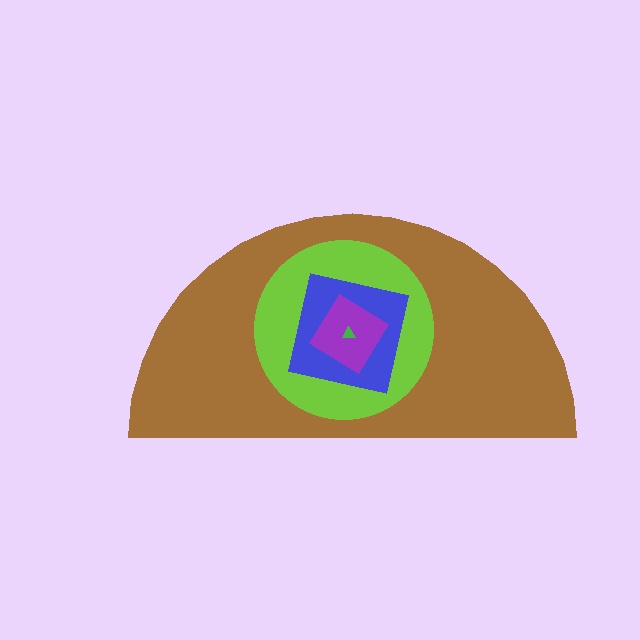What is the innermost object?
The green triangle.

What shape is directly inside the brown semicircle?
The lime circle.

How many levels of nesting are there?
5.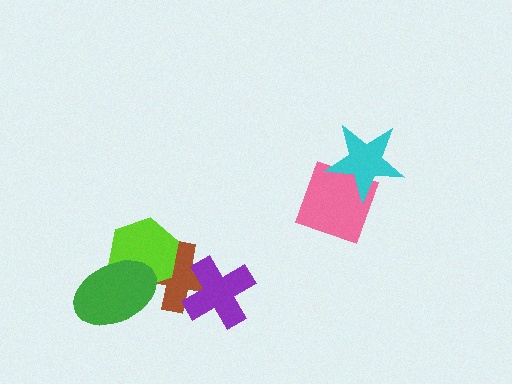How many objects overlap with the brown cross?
3 objects overlap with the brown cross.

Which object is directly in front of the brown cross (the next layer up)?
The lime hexagon is directly in front of the brown cross.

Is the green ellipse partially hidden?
No, no other shape covers it.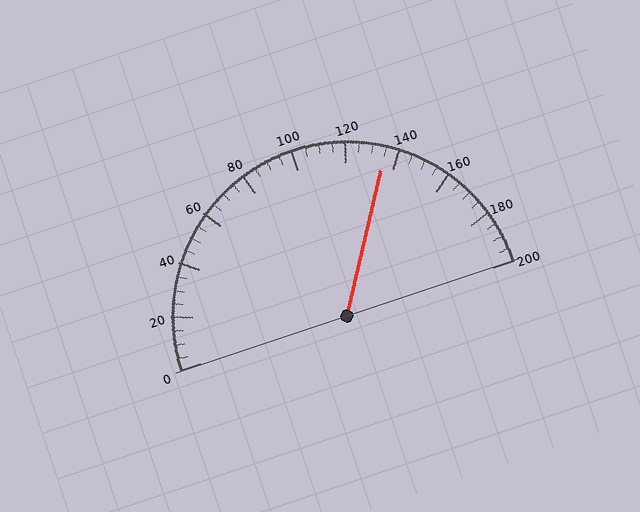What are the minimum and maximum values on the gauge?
The gauge ranges from 0 to 200.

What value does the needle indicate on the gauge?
The needle indicates approximately 135.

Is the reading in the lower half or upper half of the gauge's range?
The reading is in the upper half of the range (0 to 200).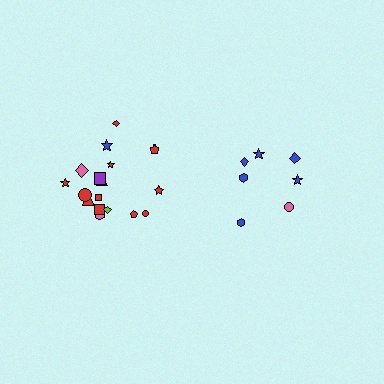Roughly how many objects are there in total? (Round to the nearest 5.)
Roughly 25 objects in total.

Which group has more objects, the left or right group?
The left group.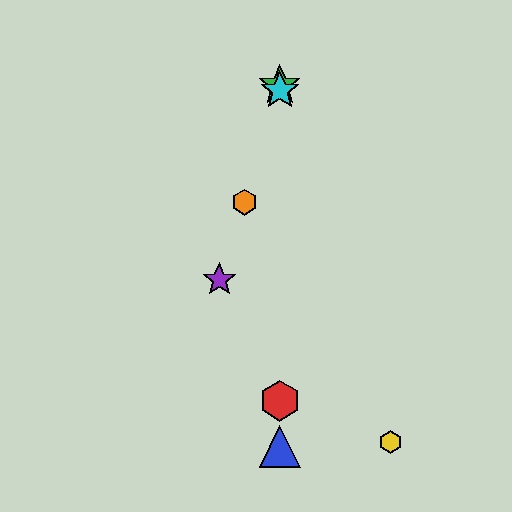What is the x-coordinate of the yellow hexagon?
The yellow hexagon is at x≈391.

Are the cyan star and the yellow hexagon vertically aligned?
No, the cyan star is at x≈280 and the yellow hexagon is at x≈391.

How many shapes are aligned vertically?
4 shapes (the red hexagon, the blue triangle, the green star, the cyan star) are aligned vertically.